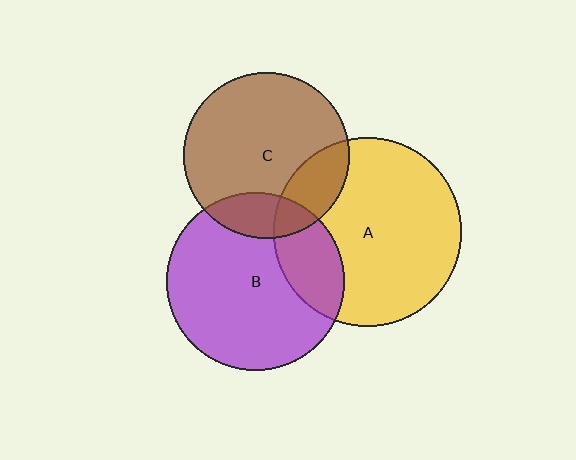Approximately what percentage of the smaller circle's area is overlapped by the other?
Approximately 20%.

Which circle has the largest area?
Circle A (yellow).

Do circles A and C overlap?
Yes.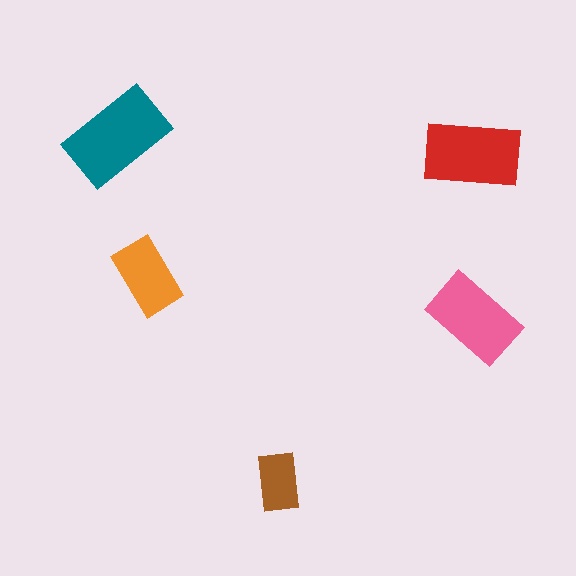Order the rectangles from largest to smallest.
the teal one, the red one, the pink one, the orange one, the brown one.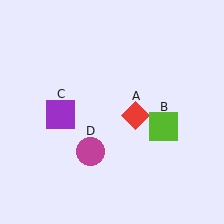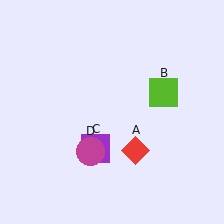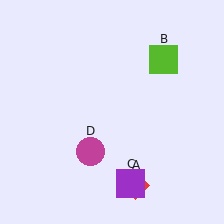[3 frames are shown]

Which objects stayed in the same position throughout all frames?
Magenta circle (object D) remained stationary.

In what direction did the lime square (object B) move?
The lime square (object B) moved up.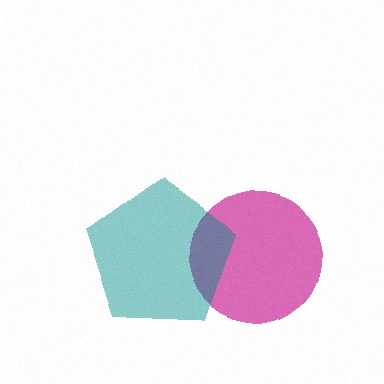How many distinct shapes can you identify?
There are 2 distinct shapes: a magenta circle, a teal pentagon.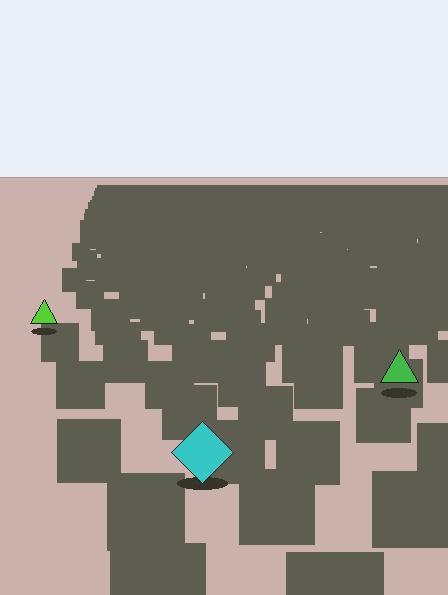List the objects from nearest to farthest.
From nearest to farthest: the cyan diamond, the green triangle, the lime triangle.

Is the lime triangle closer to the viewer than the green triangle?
No. The green triangle is closer — you can tell from the texture gradient: the ground texture is coarser near it.